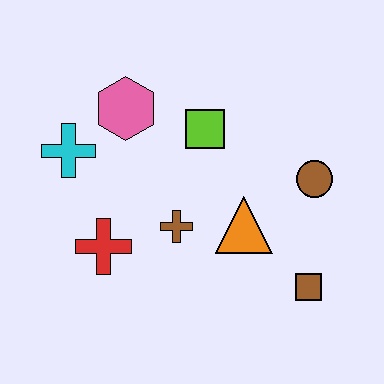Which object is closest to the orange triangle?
The brown cross is closest to the orange triangle.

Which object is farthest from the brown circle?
The cyan cross is farthest from the brown circle.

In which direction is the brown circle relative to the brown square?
The brown circle is above the brown square.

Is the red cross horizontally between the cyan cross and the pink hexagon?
Yes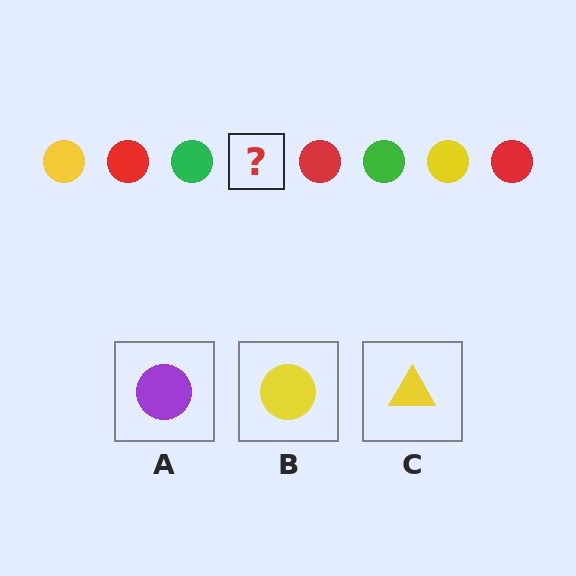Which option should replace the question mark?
Option B.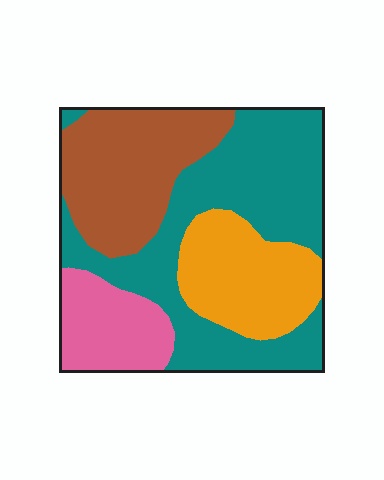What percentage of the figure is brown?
Brown covers about 25% of the figure.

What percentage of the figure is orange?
Orange takes up about one fifth (1/5) of the figure.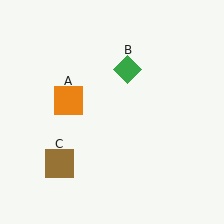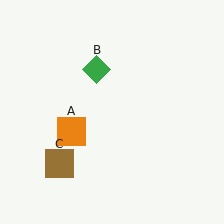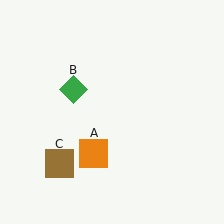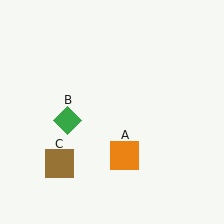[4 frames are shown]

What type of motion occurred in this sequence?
The orange square (object A), green diamond (object B) rotated counterclockwise around the center of the scene.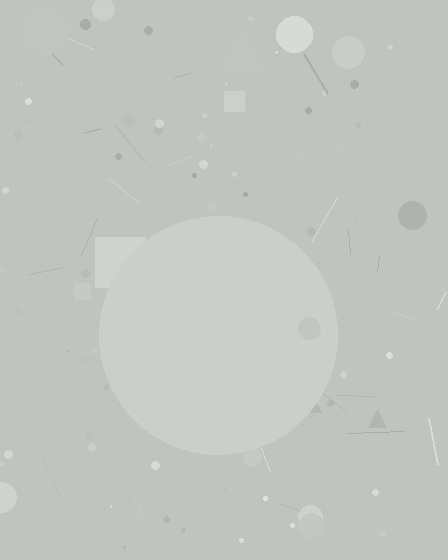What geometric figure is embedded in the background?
A circle is embedded in the background.